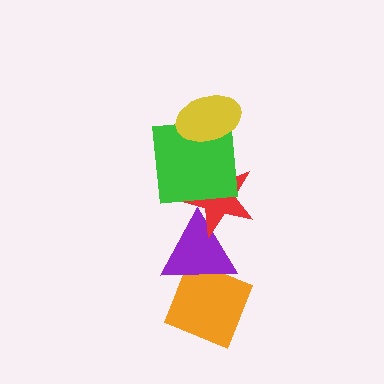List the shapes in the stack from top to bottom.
From top to bottom: the yellow ellipse, the green square, the red star, the purple triangle, the orange diamond.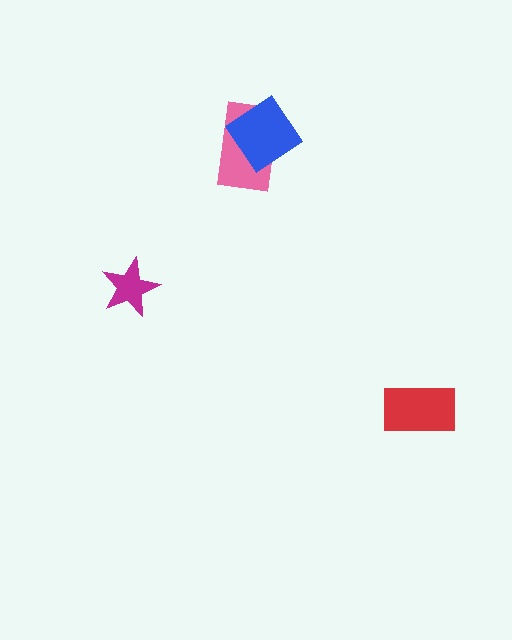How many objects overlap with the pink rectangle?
1 object overlaps with the pink rectangle.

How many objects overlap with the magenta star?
0 objects overlap with the magenta star.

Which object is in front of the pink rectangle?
The blue diamond is in front of the pink rectangle.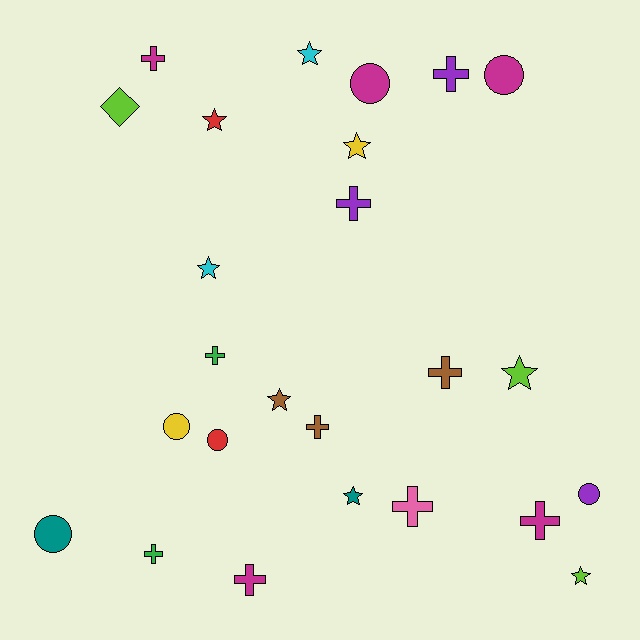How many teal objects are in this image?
There are 2 teal objects.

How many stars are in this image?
There are 8 stars.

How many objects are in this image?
There are 25 objects.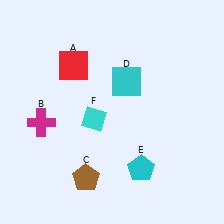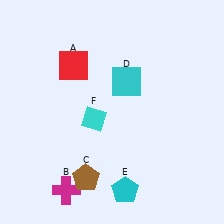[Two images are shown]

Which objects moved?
The objects that moved are: the magenta cross (B), the cyan pentagon (E).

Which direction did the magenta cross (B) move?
The magenta cross (B) moved down.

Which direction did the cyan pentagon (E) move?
The cyan pentagon (E) moved down.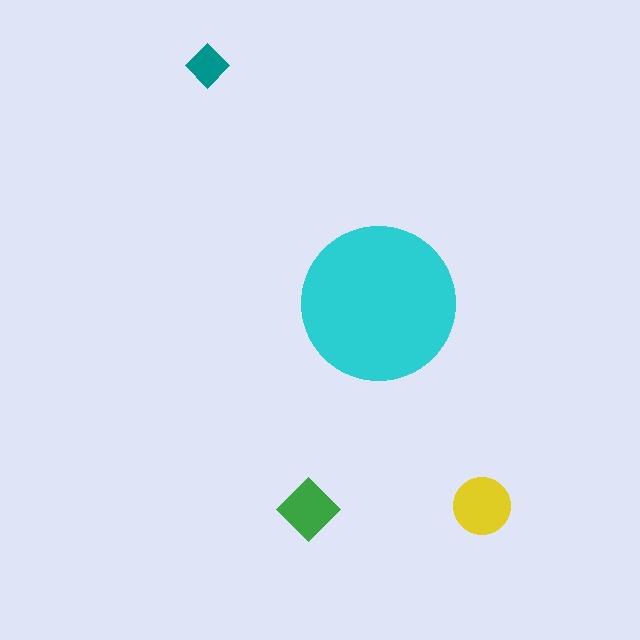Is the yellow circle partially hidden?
No, the yellow circle is fully visible.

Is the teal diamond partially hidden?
No, the teal diamond is fully visible.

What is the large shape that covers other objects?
A cyan circle.